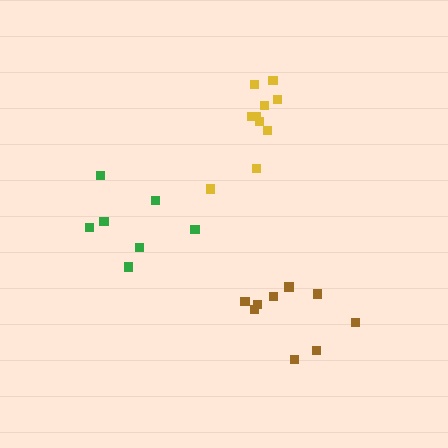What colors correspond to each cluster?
The clusters are colored: brown, yellow, green.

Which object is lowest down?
The brown cluster is bottommost.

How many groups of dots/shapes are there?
There are 3 groups.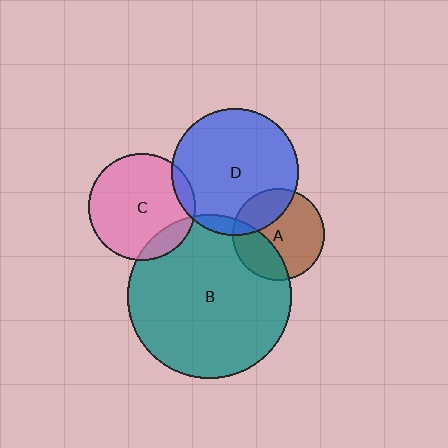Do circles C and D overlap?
Yes.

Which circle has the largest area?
Circle B (teal).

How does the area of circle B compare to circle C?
Approximately 2.4 times.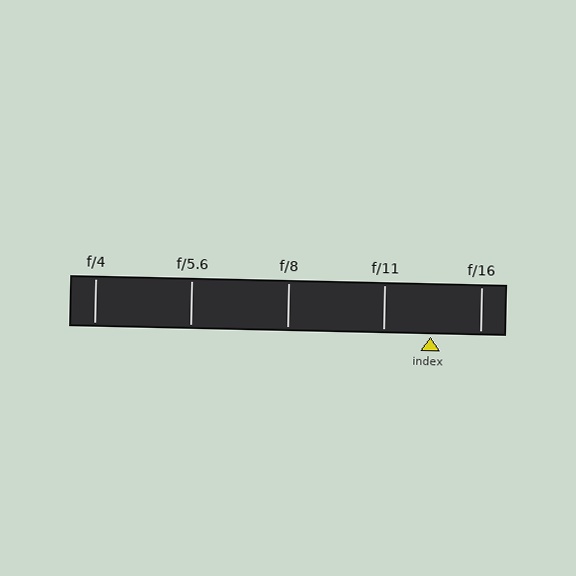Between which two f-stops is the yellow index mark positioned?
The index mark is between f/11 and f/16.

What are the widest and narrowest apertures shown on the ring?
The widest aperture shown is f/4 and the narrowest is f/16.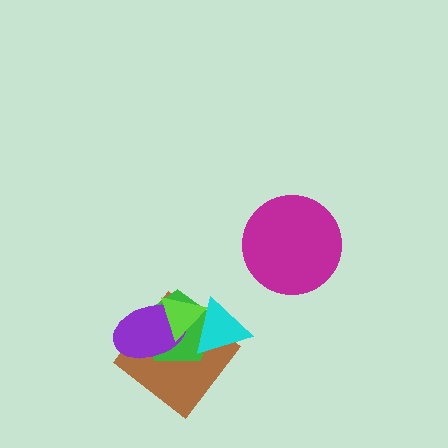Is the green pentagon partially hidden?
Yes, it is partially covered by another shape.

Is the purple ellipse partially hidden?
Yes, it is partially covered by another shape.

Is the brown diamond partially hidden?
Yes, it is partially covered by another shape.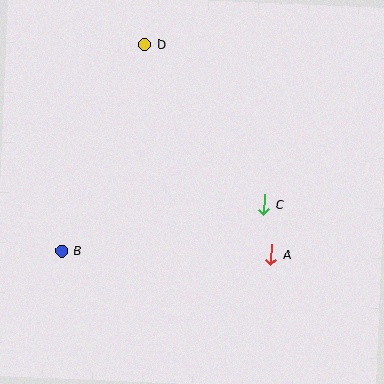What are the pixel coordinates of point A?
Point A is at (271, 254).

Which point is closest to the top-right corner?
Point C is closest to the top-right corner.